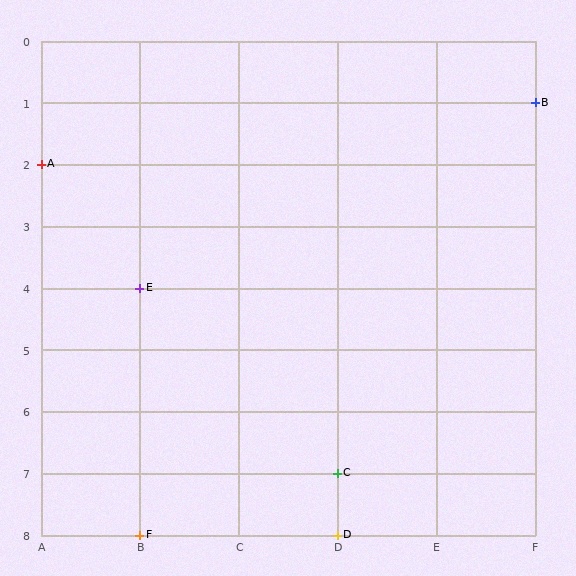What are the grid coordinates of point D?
Point D is at grid coordinates (D, 8).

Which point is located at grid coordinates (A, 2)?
Point A is at (A, 2).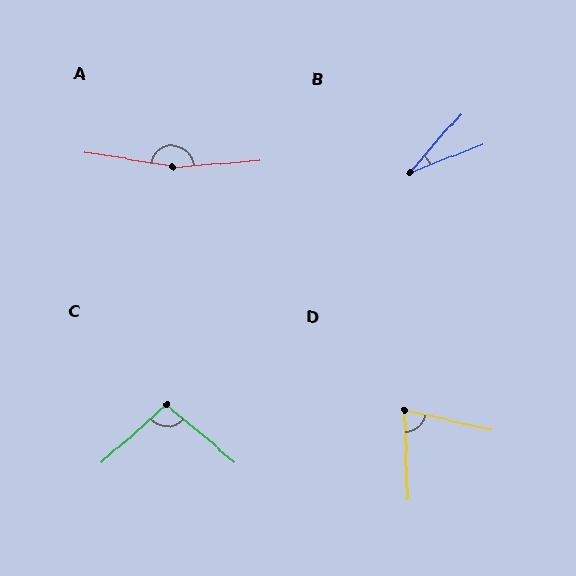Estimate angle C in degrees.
Approximately 98 degrees.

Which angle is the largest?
A, at approximately 167 degrees.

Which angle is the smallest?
B, at approximately 28 degrees.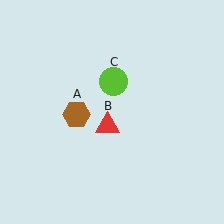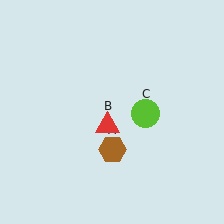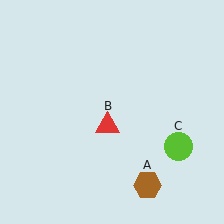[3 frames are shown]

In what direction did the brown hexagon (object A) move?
The brown hexagon (object A) moved down and to the right.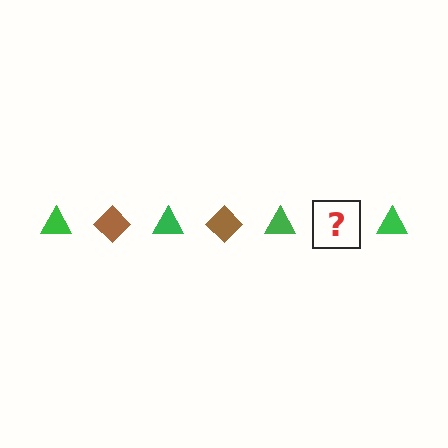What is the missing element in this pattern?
The missing element is a brown diamond.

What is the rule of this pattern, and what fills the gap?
The rule is that the pattern alternates between green triangle and brown diamond. The gap should be filled with a brown diamond.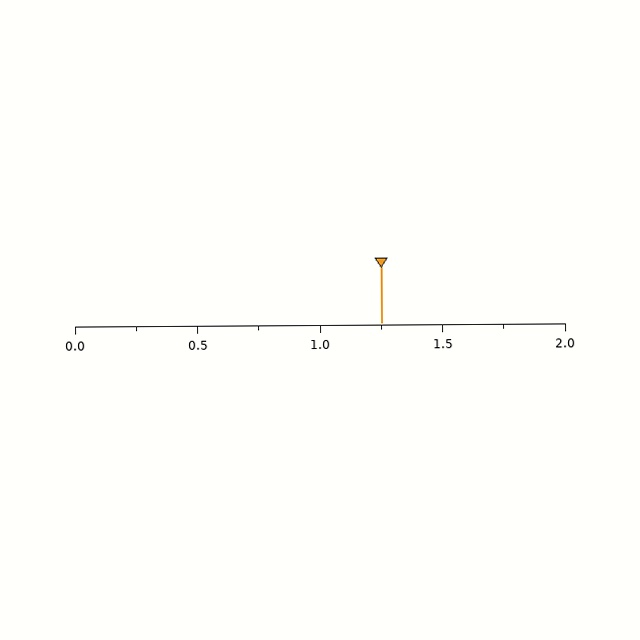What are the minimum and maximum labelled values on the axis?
The axis runs from 0.0 to 2.0.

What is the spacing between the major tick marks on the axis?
The major ticks are spaced 0.5 apart.